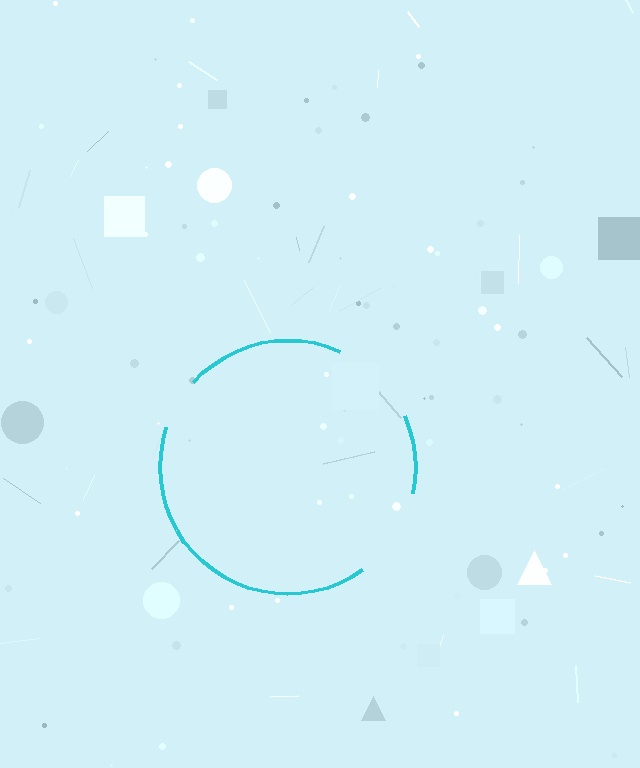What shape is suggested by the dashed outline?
The dashed outline suggests a circle.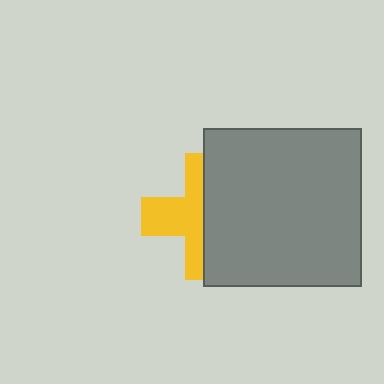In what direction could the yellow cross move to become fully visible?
The yellow cross could move left. That would shift it out from behind the gray square entirely.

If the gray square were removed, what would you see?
You would see the complete yellow cross.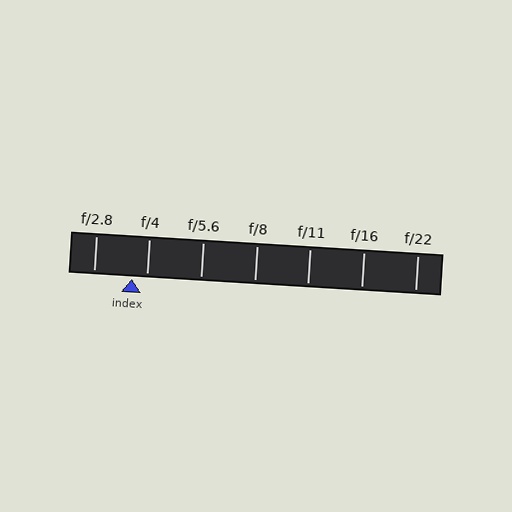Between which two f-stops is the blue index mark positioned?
The index mark is between f/2.8 and f/4.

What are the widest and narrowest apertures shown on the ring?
The widest aperture shown is f/2.8 and the narrowest is f/22.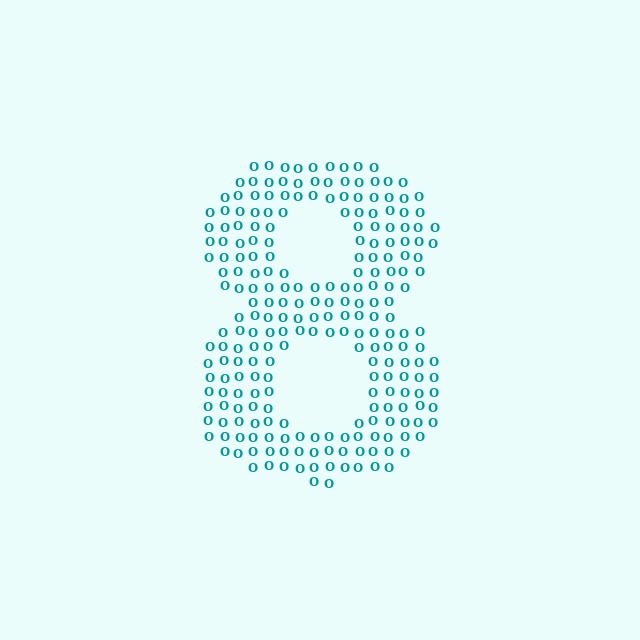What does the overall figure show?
The overall figure shows the digit 8.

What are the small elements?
The small elements are letter O's.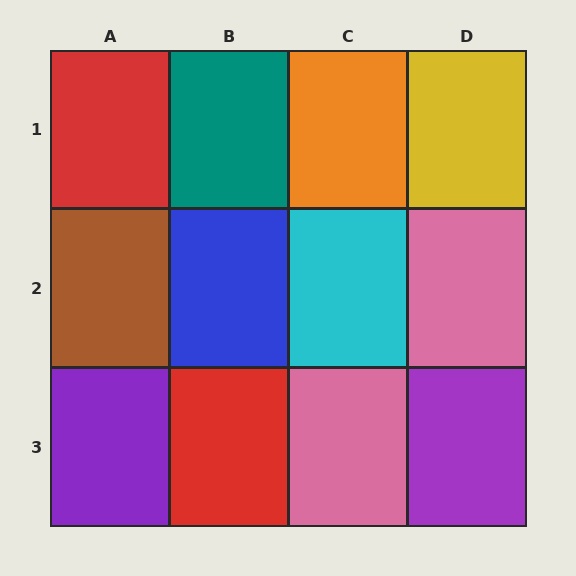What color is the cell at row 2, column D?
Pink.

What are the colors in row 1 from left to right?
Red, teal, orange, yellow.